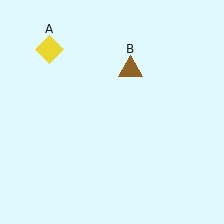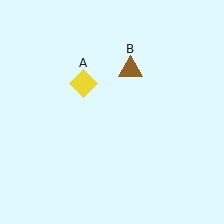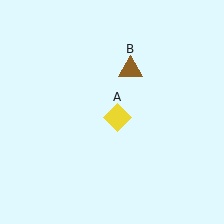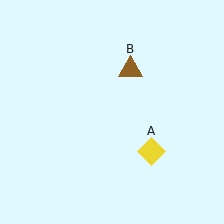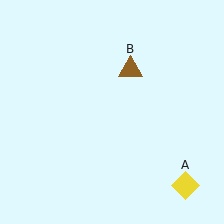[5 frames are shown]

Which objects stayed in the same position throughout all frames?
Brown triangle (object B) remained stationary.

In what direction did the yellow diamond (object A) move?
The yellow diamond (object A) moved down and to the right.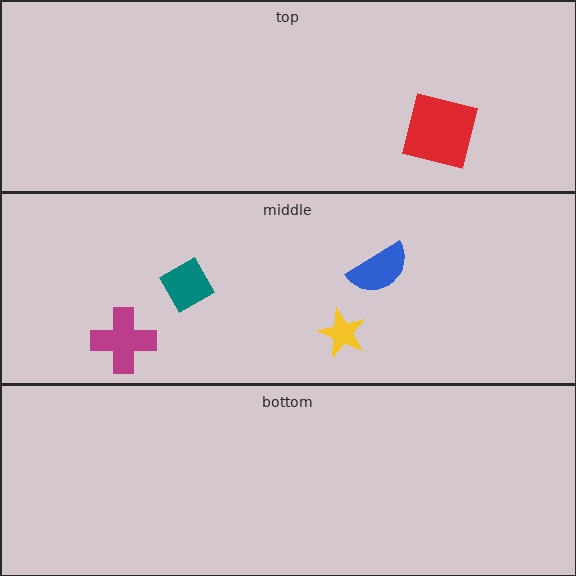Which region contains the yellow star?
The middle region.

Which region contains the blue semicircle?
The middle region.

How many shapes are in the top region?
1.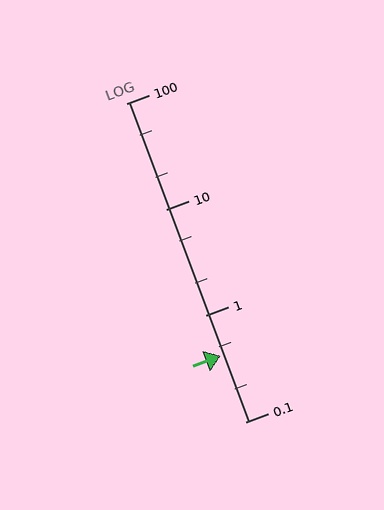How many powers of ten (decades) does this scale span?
The scale spans 3 decades, from 0.1 to 100.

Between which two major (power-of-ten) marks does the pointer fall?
The pointer is between 0.1 and 1.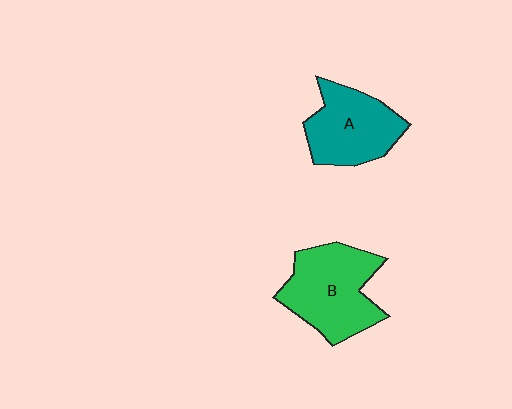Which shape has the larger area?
Shape B (green).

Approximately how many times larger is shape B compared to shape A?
Approximately 1.2 times.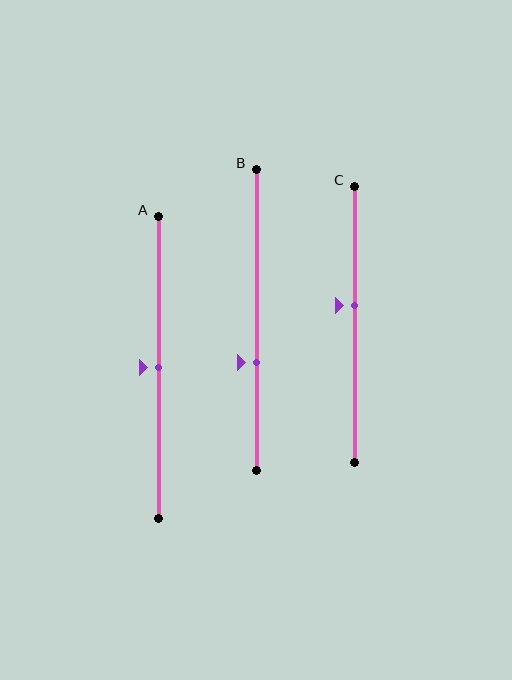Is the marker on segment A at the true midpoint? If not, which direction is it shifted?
Yes, the marker on segment A is at the true midpoint.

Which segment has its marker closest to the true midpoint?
Segment A has its marker closest to the true midpoint.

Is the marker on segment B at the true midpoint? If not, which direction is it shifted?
No, the marker on segment B is shifted downward by about 14% of the segment length.